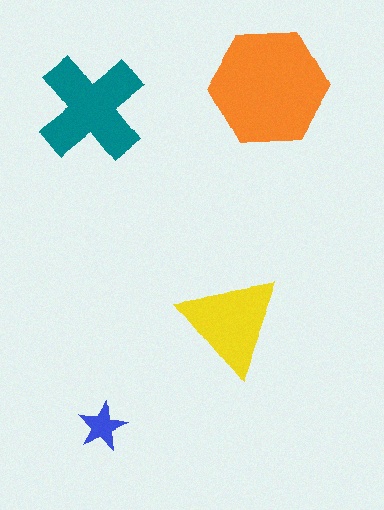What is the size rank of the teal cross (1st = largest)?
2nd.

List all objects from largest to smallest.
The orange hexagon, the teal cross, the yellow triangle, the blue star.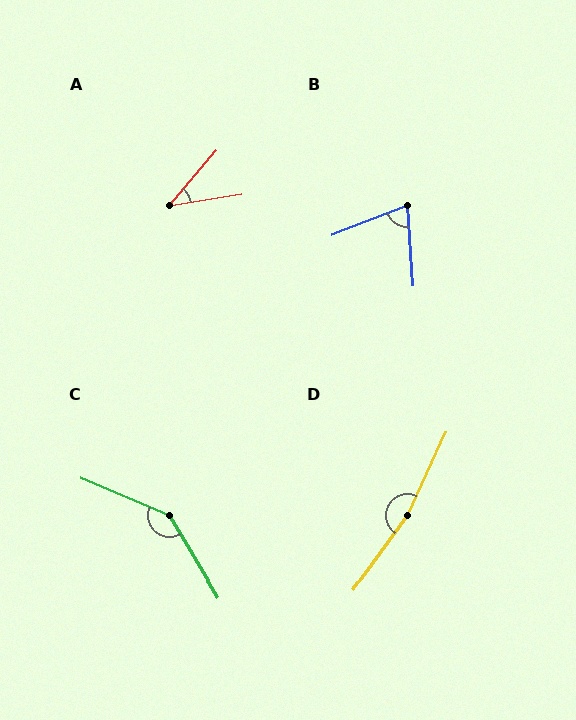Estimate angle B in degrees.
Approximately 72 degrees.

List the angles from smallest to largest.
A (41°), B (72°), C (143°), D (170°).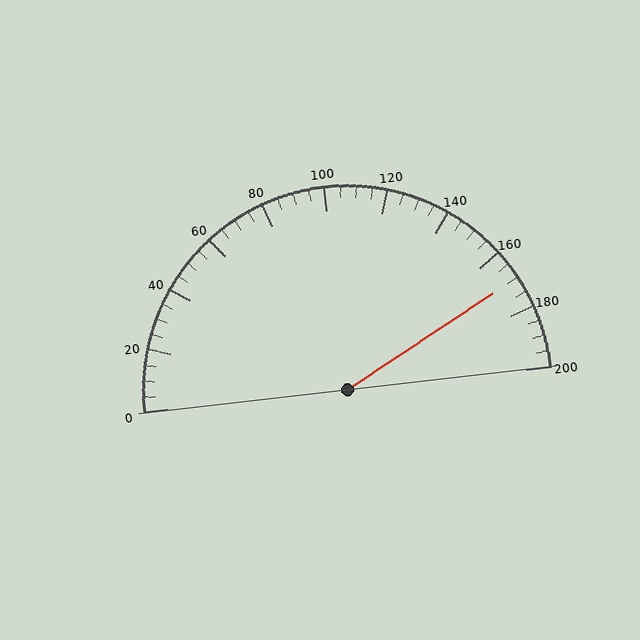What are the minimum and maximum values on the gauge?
The gauge ranges from 0 to 200.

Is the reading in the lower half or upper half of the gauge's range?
The reading is in the upper half of the range (0 to 200).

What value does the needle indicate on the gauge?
The needle indicates approximately 170.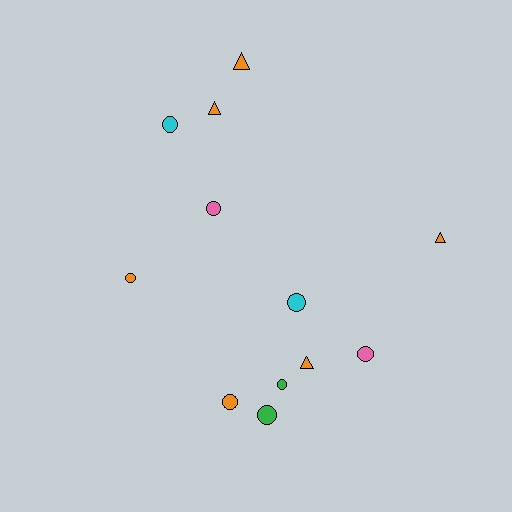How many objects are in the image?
There are 12 objects.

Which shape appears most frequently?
Circle, with 8 objects.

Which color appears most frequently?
Orange, with 6 objects.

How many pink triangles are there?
There are no pink triangles.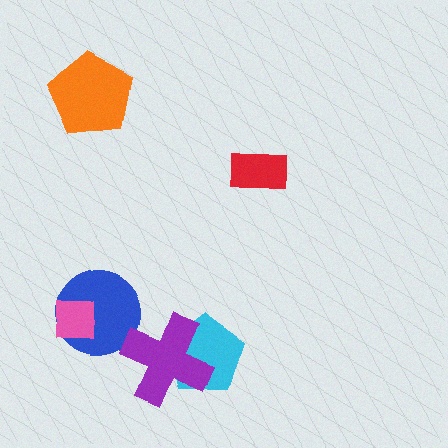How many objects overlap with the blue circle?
1 object overlaps with the blue circle.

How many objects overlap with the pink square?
1 object overlaps with the pink square.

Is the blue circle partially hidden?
Yes, it is partially covered by another shape.